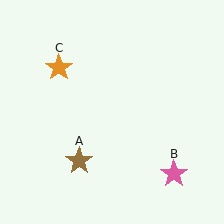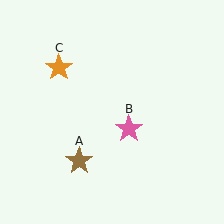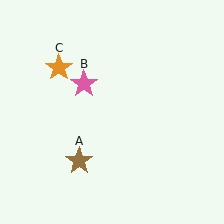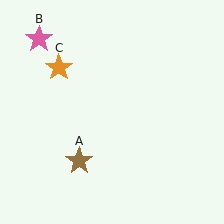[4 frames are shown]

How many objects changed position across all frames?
1 object changed position: pink star (object B).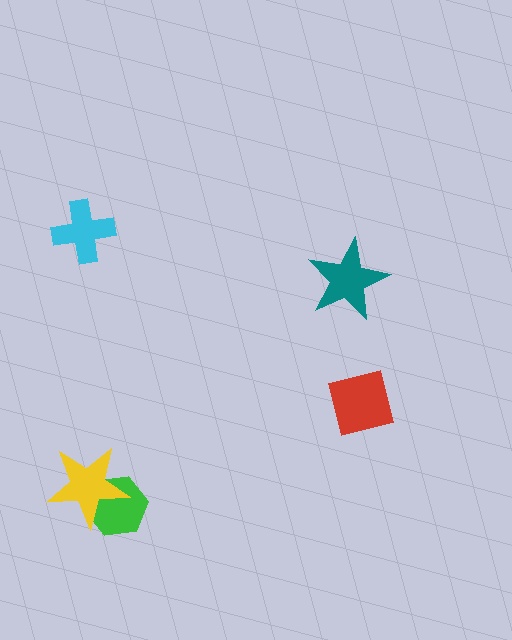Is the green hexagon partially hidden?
Yes, it is partially covered by another shape.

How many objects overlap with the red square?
0 objects overlap with the red square.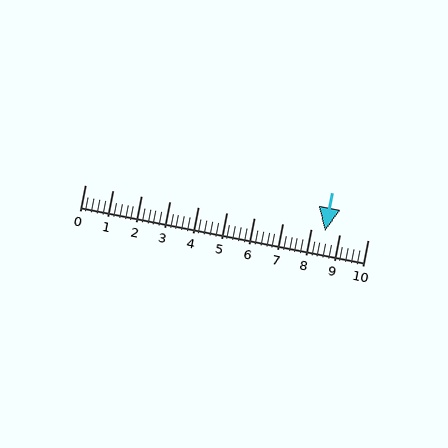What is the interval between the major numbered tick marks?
The major tick marks are spaced 1 units apart.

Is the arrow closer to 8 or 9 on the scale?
The arrow is closer to 9.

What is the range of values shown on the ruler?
The ruler shows values from 0 to 10.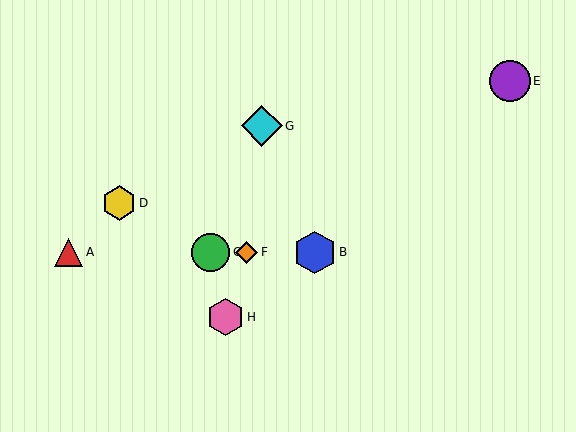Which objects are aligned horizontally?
Objects A, B, C, F are aligned horizontally.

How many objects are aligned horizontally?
4 objects (A, B, C, F) are aligned horizontally.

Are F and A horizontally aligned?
Yes, both are at y≈252.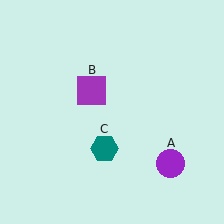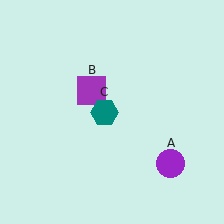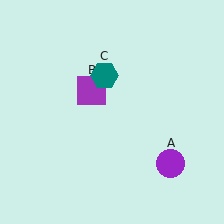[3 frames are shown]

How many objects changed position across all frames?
1 object changed position: teal hexagon (object C).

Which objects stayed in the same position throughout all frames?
Purple circle (object A) and purple square (object B) remained stationary.